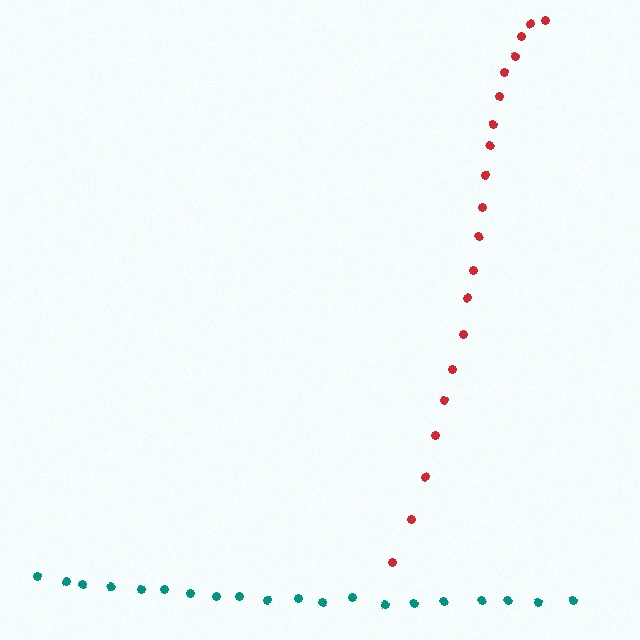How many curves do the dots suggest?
There are 2 distinct paths.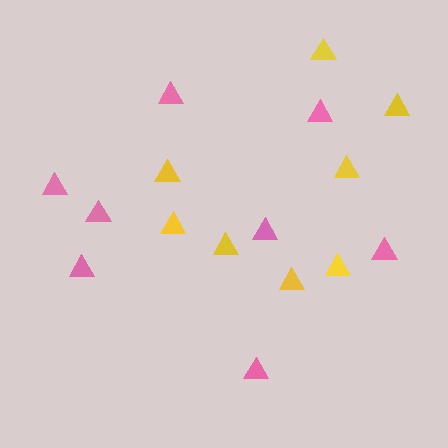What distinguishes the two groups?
There are 2 groups: one group of yellow triangles (8) and one group of pink triangles (8).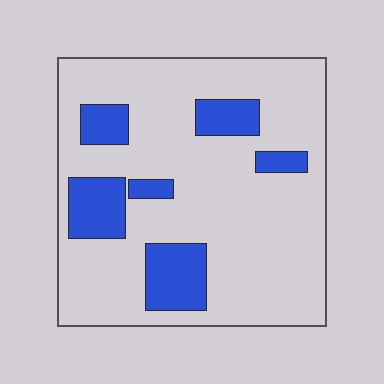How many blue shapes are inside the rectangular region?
6.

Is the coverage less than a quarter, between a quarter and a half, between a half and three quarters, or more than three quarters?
Less than a quarter.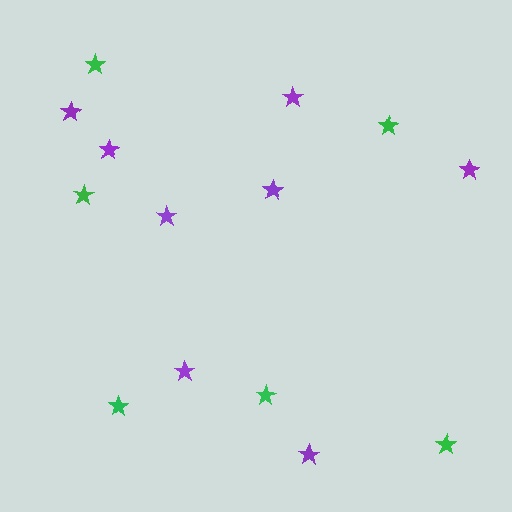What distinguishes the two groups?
There are 2 groups: one group of green stars (6) and one group of purple stars (8).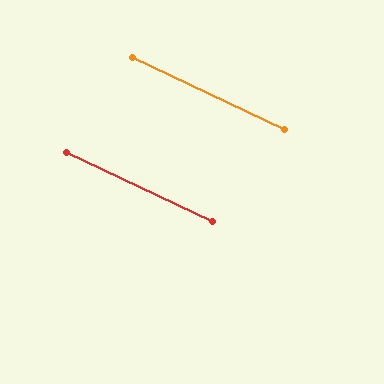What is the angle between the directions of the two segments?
Approximately 0 degrees.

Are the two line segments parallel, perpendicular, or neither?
Parallel — their directions differ by only 0.0°.